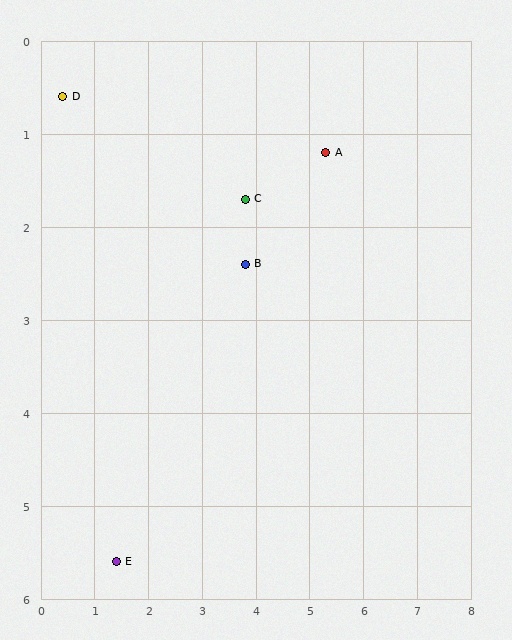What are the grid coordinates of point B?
Point B is at approximately (3.8, 2.4).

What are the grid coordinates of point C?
Point C is at approximately (3.8, 1.7).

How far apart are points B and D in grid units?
Points B and D are about 3.8 grid units apart.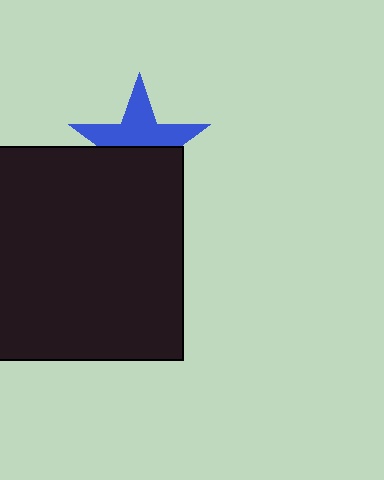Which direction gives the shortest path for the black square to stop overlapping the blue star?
Moving down gives the shortest separation.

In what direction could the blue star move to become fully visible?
The blue star could move up. That would shift it out from behind the black square entirely.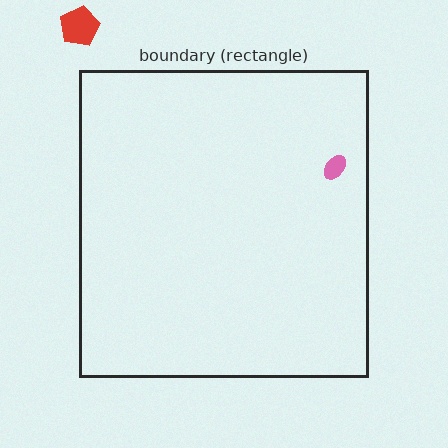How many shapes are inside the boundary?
1 inside, 1 outside.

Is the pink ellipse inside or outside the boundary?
Inside.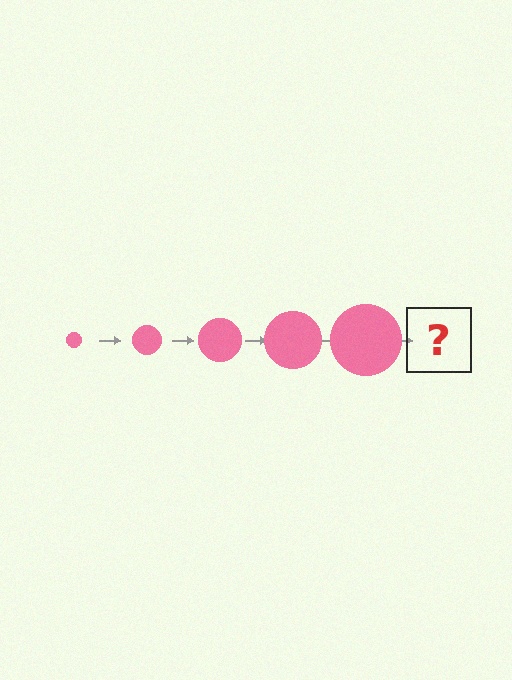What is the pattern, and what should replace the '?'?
The pattern is that the circle gets progressively larger each step. The '?' should be a pink circle, larger than the previous one.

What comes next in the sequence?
The next element should be a pink circle, larger than the previous one.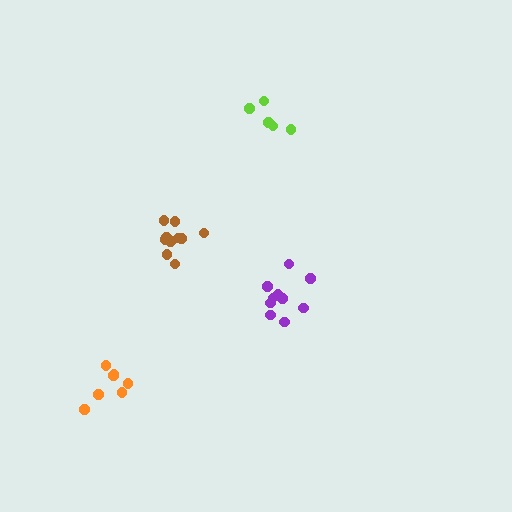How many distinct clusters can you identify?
There are 4 distinct clusters.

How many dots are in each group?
Group 1: 10 dots, Group 2: 10 dots, Group 3: 7 dots, Group 4: 6 dots (33 total).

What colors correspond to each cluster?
The clusters are colored: purple, brown, orange, lime.